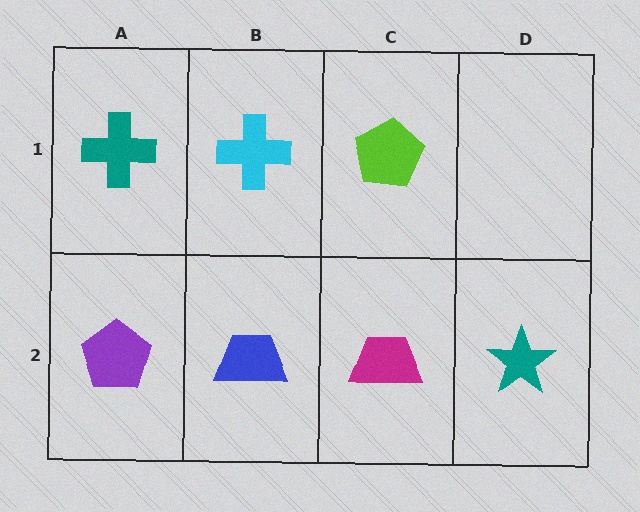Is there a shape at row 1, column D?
No, that cell is empty.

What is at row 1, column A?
A teal cross.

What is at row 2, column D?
A teal star.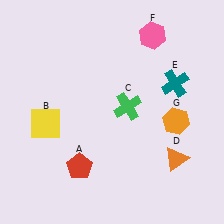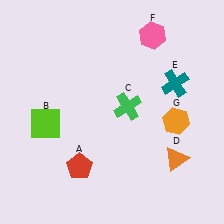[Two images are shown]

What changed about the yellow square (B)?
In Image 1, B is yellow. In Image 2, it changed to lime.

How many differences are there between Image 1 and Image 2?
There is 1 difference between the two images.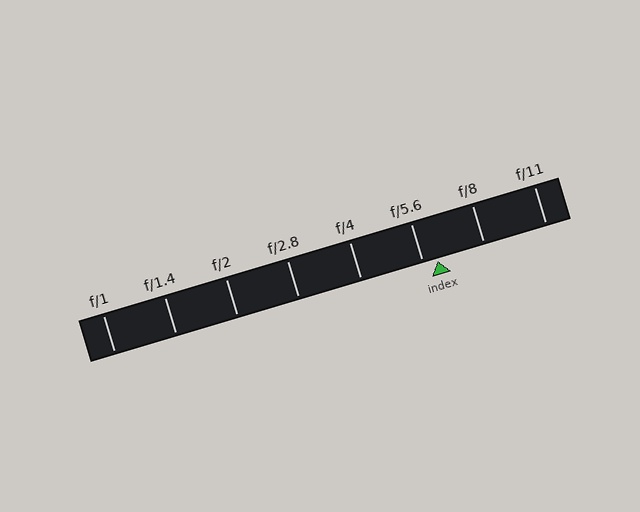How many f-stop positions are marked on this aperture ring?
There are 8 f-stop positions marked.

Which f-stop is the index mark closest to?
The index mark is closest to f/5.6.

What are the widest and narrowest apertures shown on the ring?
The widest aperture shown is f/1 and the narrowest is f/11.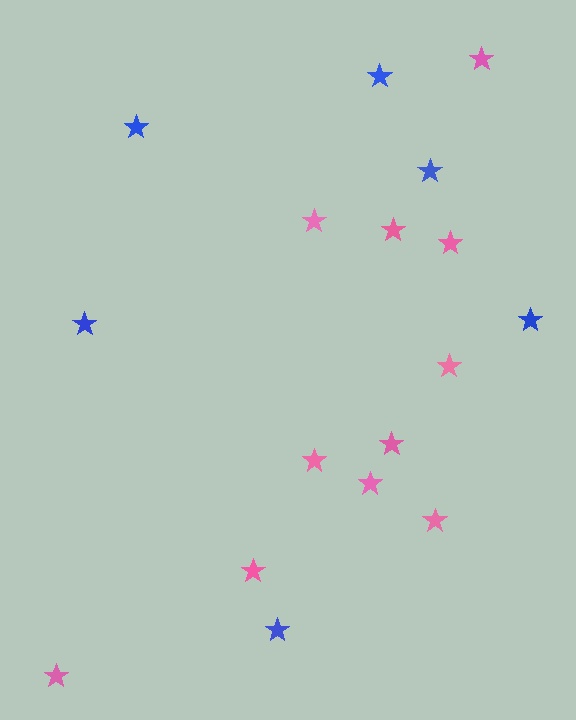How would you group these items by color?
There are 2 groups: one group of pink stars (11) and one group of blue stars (6).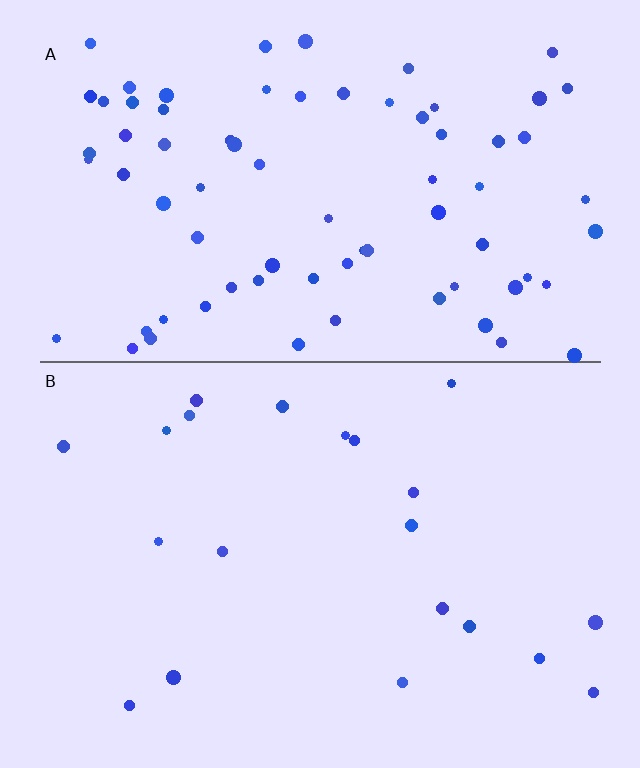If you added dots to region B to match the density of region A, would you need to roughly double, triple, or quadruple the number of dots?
Approximately quadruple.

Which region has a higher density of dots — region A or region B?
A (the top).